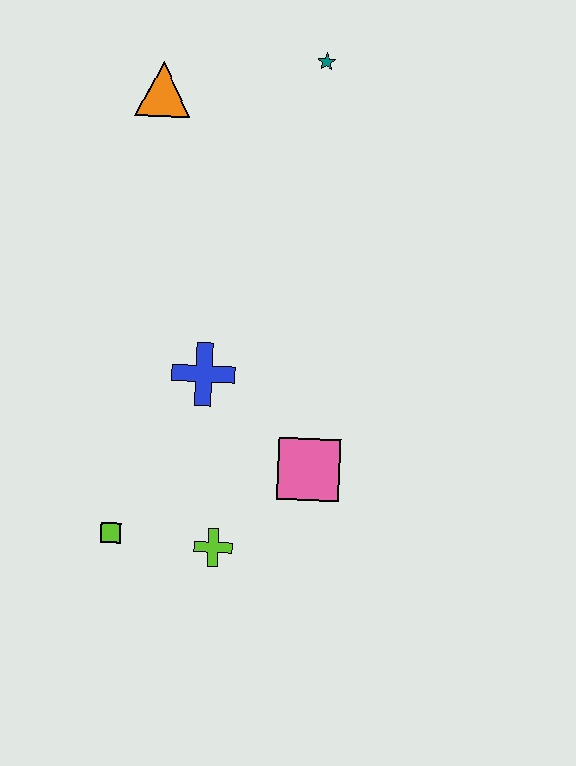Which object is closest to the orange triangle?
The teal star is closest to the orange triangle.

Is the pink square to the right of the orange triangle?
Yes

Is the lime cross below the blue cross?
Yes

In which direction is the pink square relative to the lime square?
The pink square is to the right of the lime square.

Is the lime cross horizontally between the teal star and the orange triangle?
Yes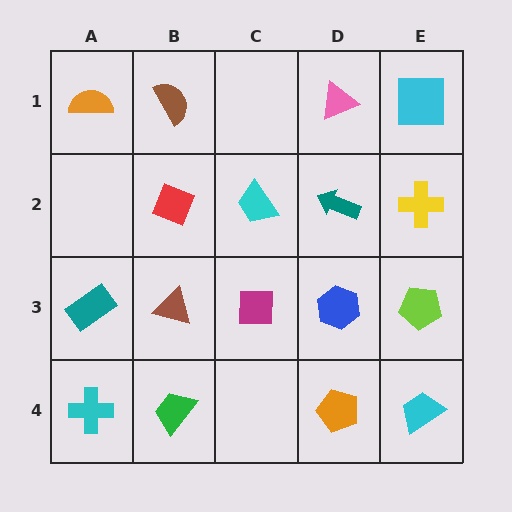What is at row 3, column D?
A blue hexagon.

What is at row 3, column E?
A lime pentagon.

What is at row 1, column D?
A pink triangle.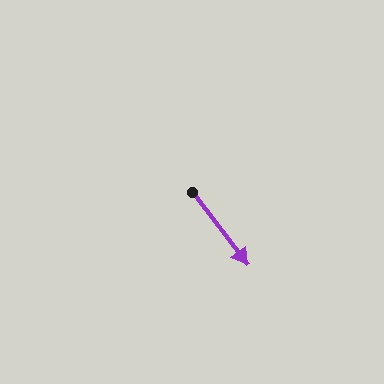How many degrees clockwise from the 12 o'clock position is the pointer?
Approximately 143 degrees.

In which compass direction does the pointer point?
Southeast.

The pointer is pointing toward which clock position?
Roughly 5 o'clock.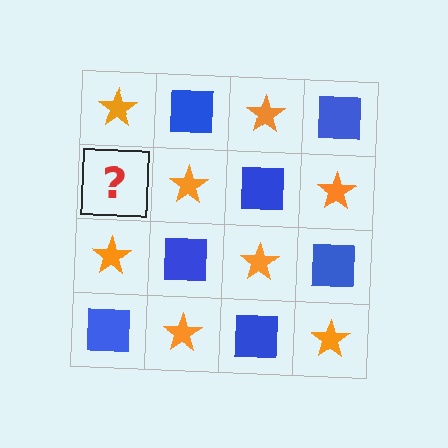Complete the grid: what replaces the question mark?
The question mark should be replaced with a blue square.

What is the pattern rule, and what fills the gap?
The rule is that it alternates orange star and blue square in a checkerboard pattern. The gap should be filled with a blue square.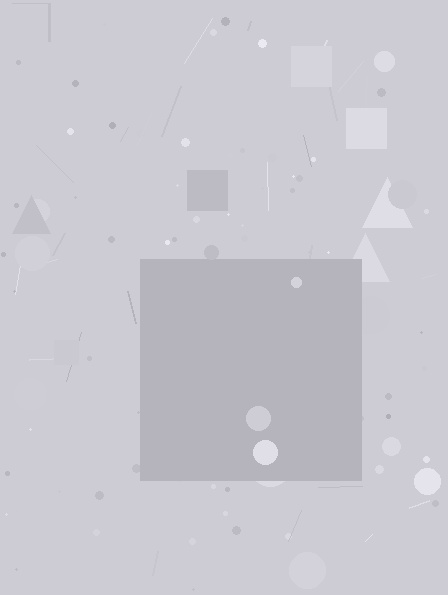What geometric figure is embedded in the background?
A square is embedded in the background.